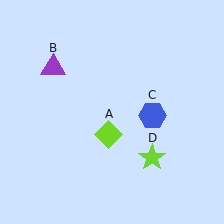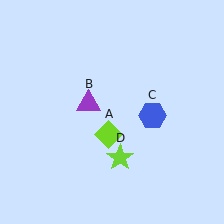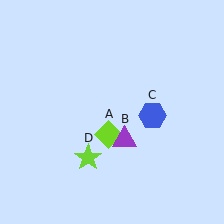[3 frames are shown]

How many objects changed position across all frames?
2 objects changed position: purple triangle (object B), lime star (object D).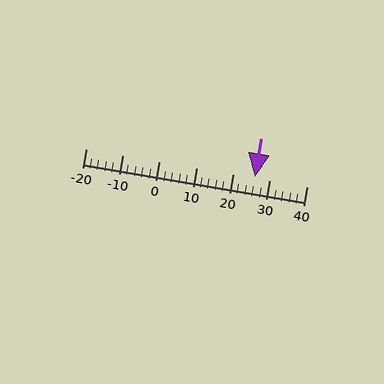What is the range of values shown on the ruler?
The ruler shows values from -20 to 40.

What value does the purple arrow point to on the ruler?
The purple arrow points to approximately 26.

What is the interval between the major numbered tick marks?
The major tick marks are spaced 10 units apart.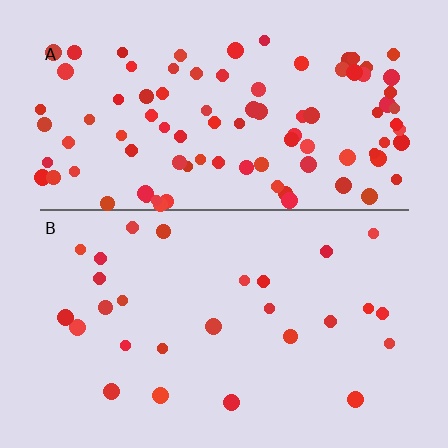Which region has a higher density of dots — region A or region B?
A (the top).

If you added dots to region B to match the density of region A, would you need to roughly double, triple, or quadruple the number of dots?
Approximately triple.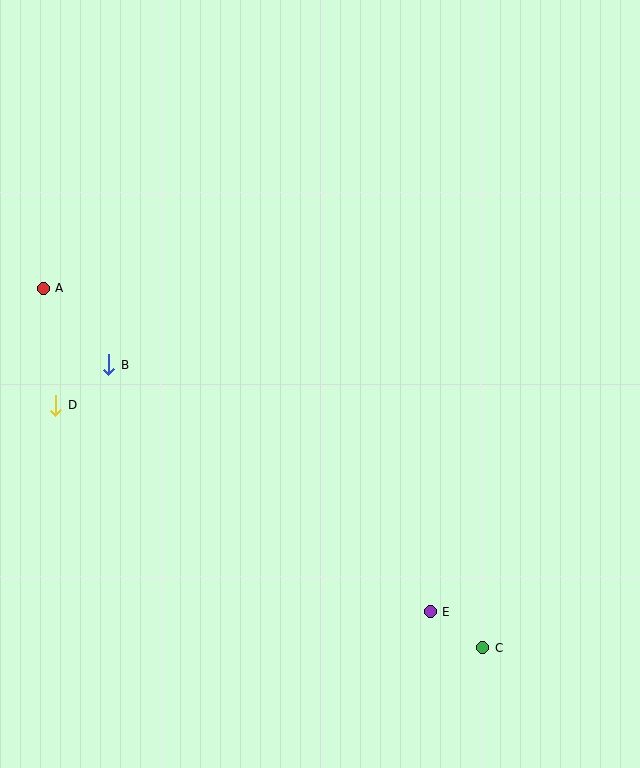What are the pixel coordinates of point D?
Point D is at (56, 405).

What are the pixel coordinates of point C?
Point C is at (483, 648).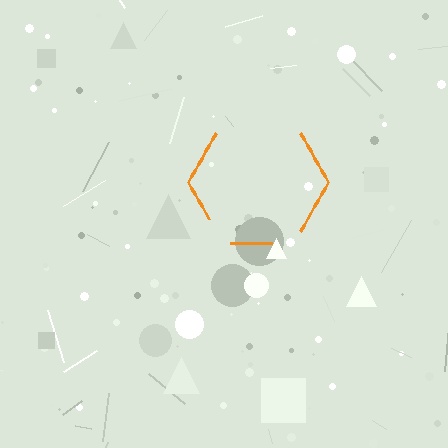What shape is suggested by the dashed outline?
The dashed outline suggests a hexagon.